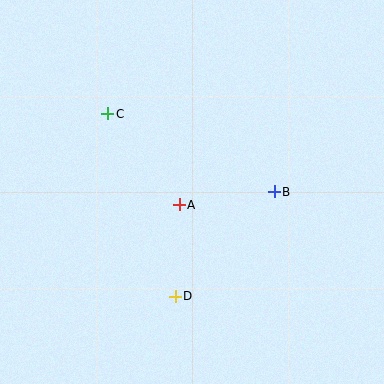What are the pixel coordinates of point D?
Point D is at (175, 296).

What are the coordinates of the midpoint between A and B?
The midpoint between A and B is at (227, 198).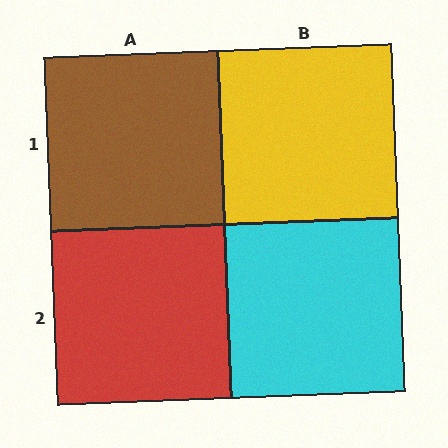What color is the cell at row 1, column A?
Brown.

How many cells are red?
1 cell is red.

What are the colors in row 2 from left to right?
Red, cyan.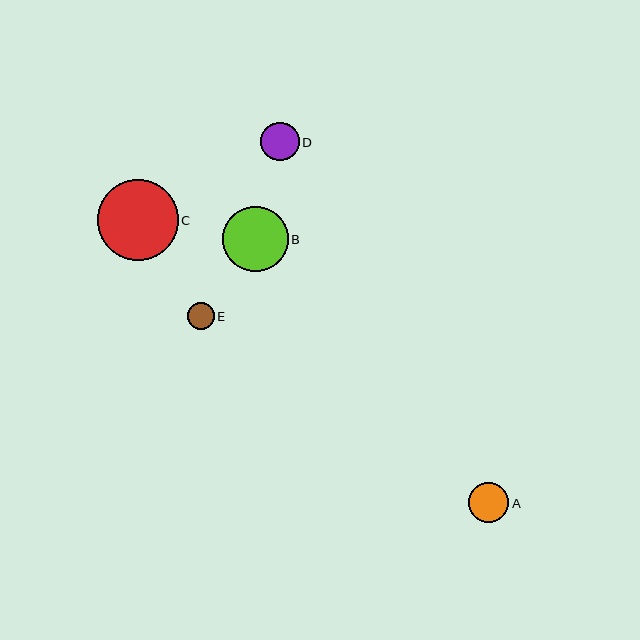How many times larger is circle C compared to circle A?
Circle C is approximately 2.0 times the size of circle A.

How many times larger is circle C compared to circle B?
Circle C is approximately 1.2 times the size of circle B.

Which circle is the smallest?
Circle E is the smallest with a size of approximately 27 pixels.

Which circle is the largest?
Circle C is the largest with a size of approximately 81 pixels.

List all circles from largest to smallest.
From largest to smallest: C, B, A, D, E.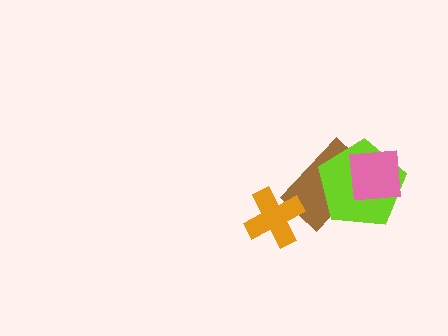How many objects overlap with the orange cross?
1 object overlaps with the orange cross.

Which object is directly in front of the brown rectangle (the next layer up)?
The orange cross is directly in front of the brown rectangle.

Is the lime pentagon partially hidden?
Yes, it is partially covered by another shape.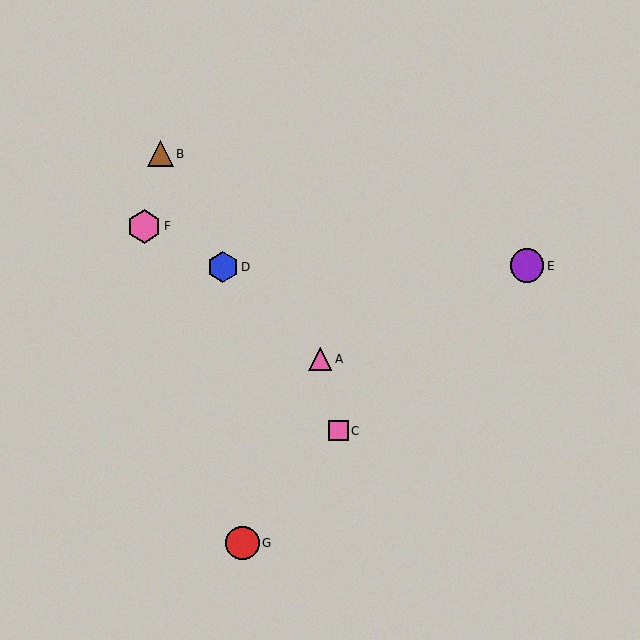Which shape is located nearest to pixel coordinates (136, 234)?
The pink hexagon (labeled F) at (144, 226) is nearest to that location.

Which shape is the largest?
The purple circle (labeled E) is the largest.